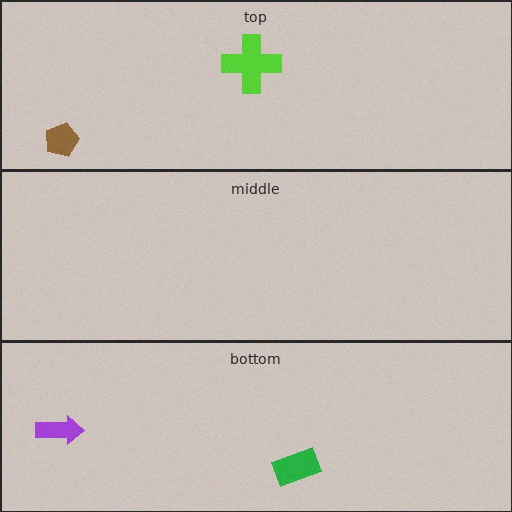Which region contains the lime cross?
The top region.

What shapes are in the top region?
The lime cross, the brown pentagon.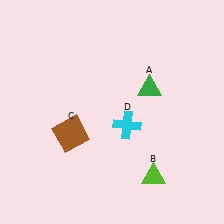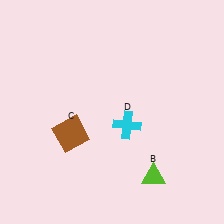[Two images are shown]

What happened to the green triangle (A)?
The green triangle (A) was removed in Image 2. It was in the top-right area of Image 1.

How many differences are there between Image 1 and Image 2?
There is 1 difference between the two images.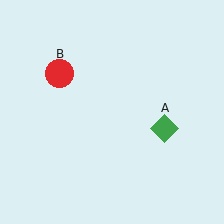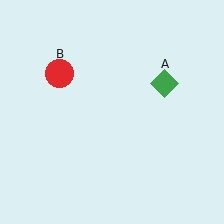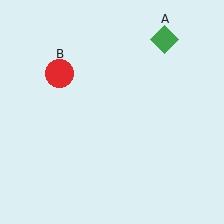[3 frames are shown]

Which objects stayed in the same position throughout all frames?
Red circle (object B) remained stationary.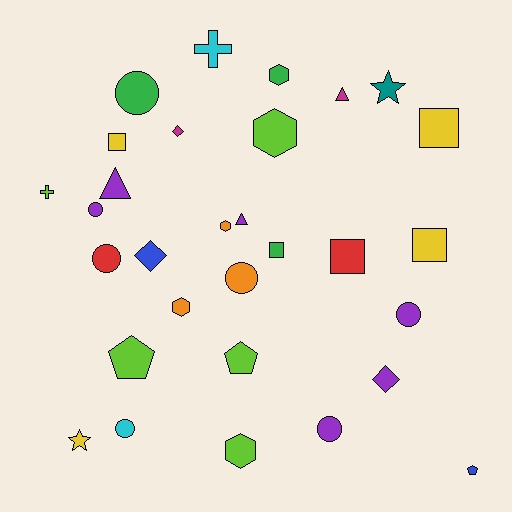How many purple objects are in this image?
There are 6 purple objects.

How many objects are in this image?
There are 30 objects.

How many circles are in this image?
There are 7 circles.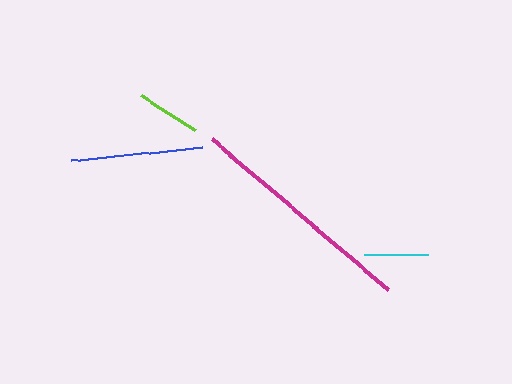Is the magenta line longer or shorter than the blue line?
The magenta line is longer than the blue line.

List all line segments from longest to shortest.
From longest to shortest: magenta, blue, lime, cyan.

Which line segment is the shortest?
The cyan line is the shortest at approximately 64 pixels.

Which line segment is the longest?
The magenta line is the longest at approximately 231 pixels.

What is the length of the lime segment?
The lime segment is approximately 64 pixels long.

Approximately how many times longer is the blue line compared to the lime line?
The blue line is approximately 2.0 times the length of the lime line.